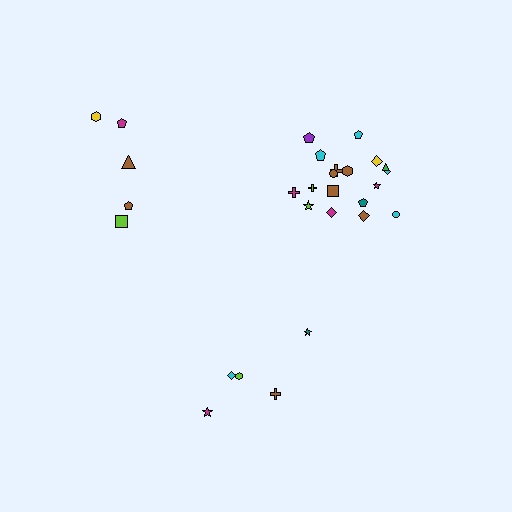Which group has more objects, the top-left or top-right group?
The top-right group.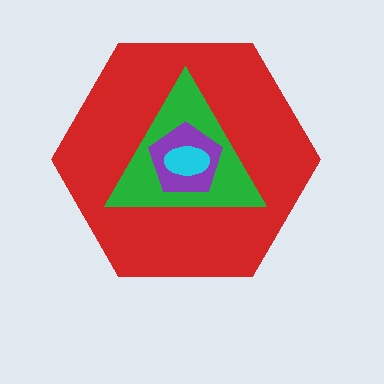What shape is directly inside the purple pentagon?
The cyan ellipse.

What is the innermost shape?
The cyan ellipse.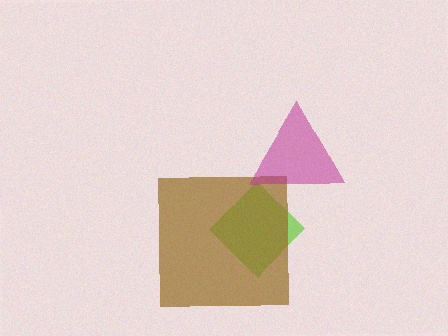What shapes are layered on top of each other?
The layered shapes are: a lime diamond, a brown square, a magenta triangle.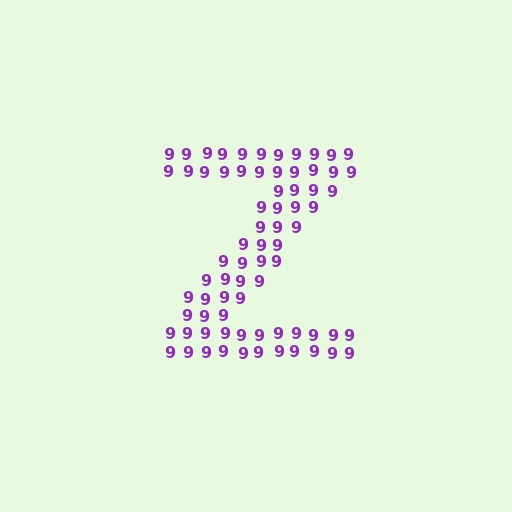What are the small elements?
The small elements are digit 9's.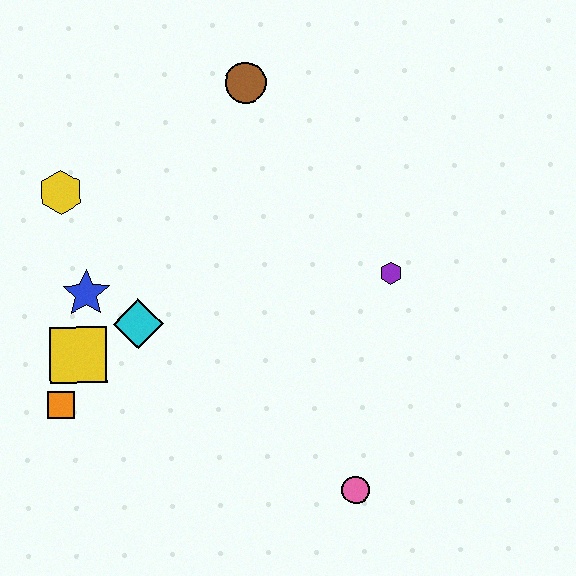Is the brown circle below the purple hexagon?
No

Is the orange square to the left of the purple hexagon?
Yes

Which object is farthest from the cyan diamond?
The pink circle is farthest from the cyan diamond.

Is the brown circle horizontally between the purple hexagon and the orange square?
Yes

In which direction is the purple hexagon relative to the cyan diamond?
The purple hexagon is to the right of the cyan diamond.